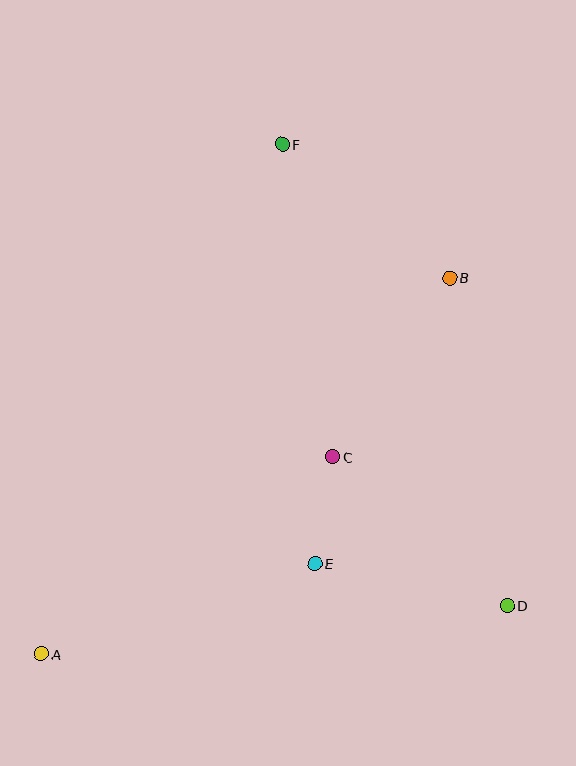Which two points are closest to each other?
Points C and E are closest to each other.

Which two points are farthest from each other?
Points A and F are farthest from each other.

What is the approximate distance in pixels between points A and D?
The distance between A and D is approximately 468 pixels.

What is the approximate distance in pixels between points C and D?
The distance between C and D is approximately 229 pixels.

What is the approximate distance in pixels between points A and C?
The distance between A and C is approximately 351 pixels.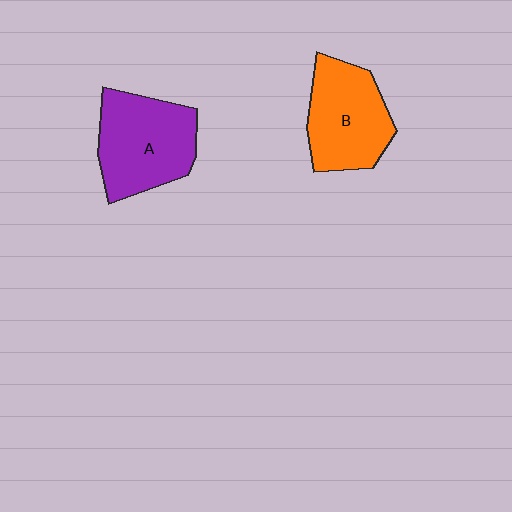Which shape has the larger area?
Shape A (purple).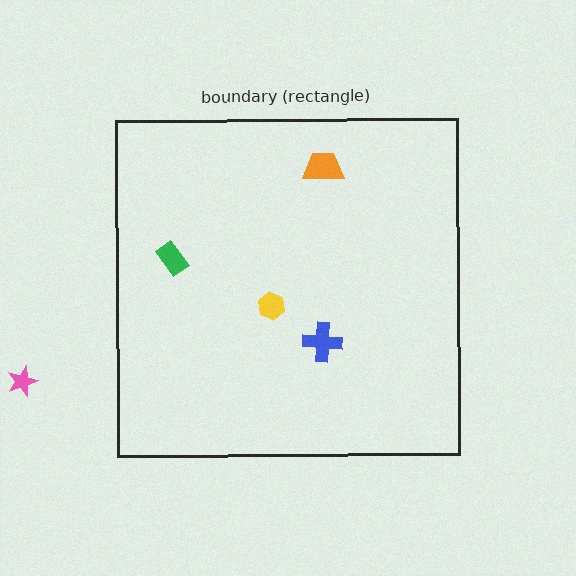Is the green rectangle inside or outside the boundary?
Inside.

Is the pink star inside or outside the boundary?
Outside.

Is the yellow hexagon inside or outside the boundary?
Inside.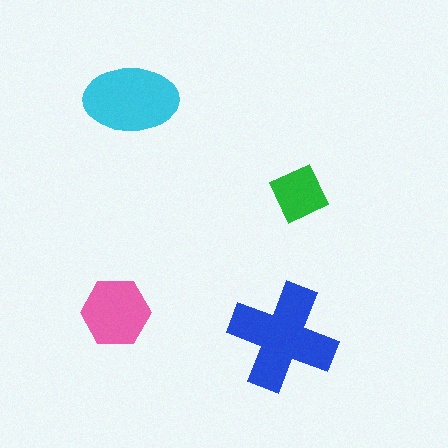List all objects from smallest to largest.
The green diamond, the pink hexagon, the cyan ellipse, the blue cross.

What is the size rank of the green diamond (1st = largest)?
4th.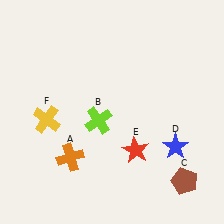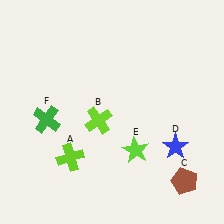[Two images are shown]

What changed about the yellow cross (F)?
In Image 1, F is yellow. In Image 2, it changed to green.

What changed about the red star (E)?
In Image 1, E is red. In Image 2, it changed to lime.